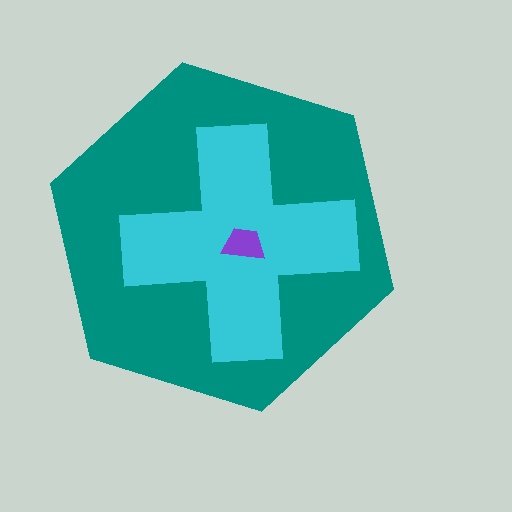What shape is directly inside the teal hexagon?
The cyan cross.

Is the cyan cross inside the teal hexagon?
Yes.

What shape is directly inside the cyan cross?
The purple trapezoid.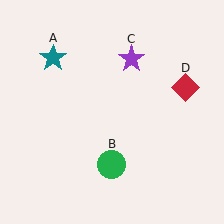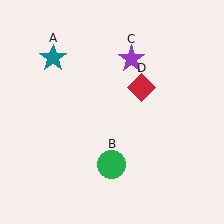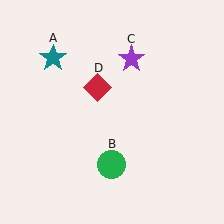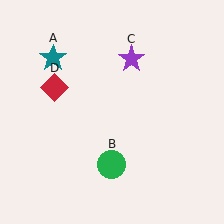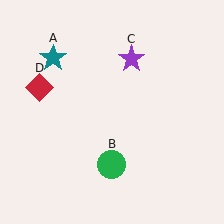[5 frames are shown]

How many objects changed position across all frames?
1 object changed position: red diamond (object D).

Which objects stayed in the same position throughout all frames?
Teal star (object A) and green circle (object B) and purple star (object C) remained stationary.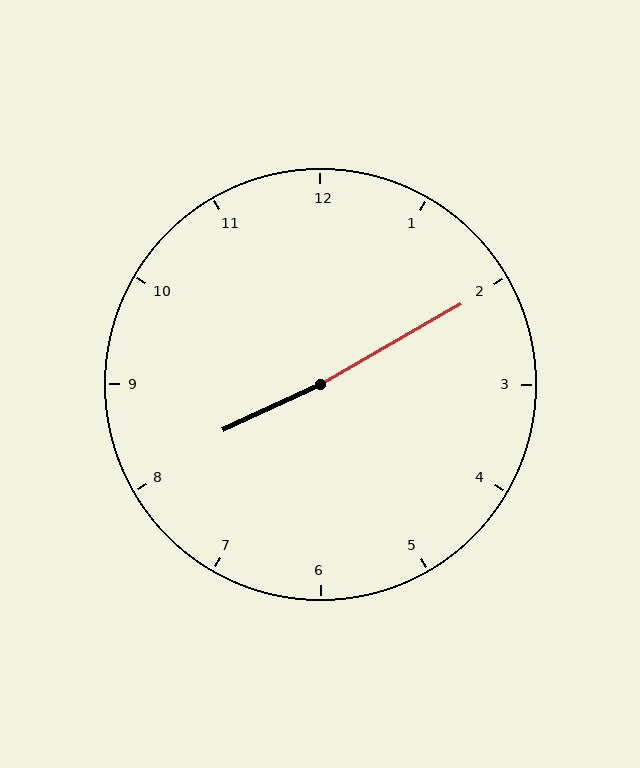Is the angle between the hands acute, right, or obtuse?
It is obtuse.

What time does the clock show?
8:10.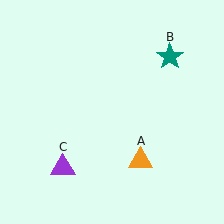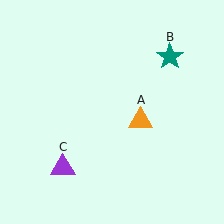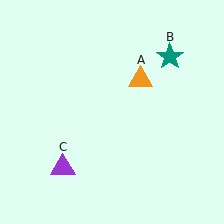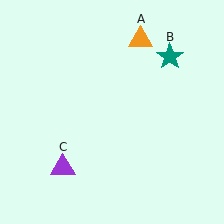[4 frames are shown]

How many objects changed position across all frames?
1 object changed position: orange triangle (object A).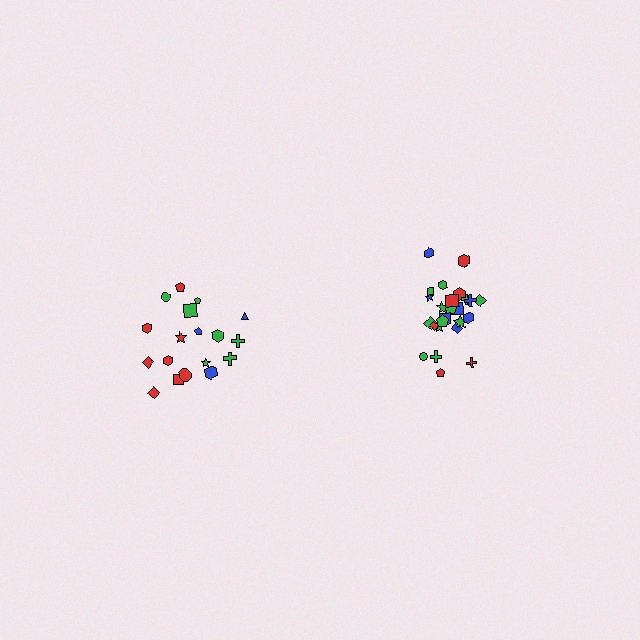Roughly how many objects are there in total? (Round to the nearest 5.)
Roughly 45 objects in total.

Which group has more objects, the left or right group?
The right group.